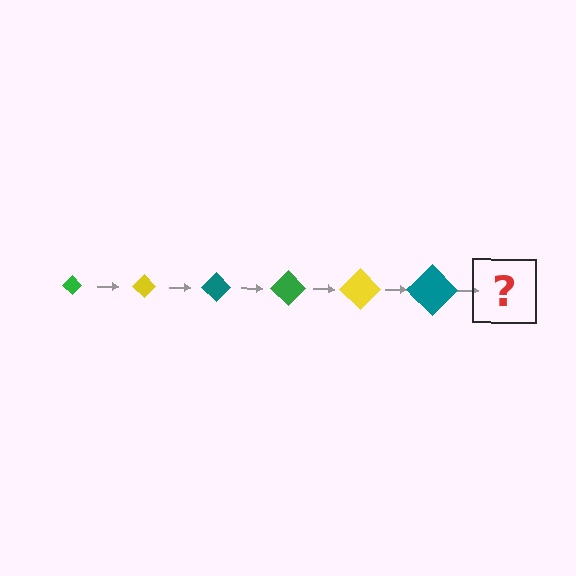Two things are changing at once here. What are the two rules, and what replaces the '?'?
The two rules are that the diamond grows larger each step and the color cycles through green, yellow, and teal. The '?' should be a green diamond, larger than the previous one.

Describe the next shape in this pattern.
It should be a green diamond, larger than the previous one.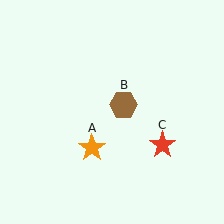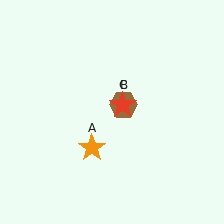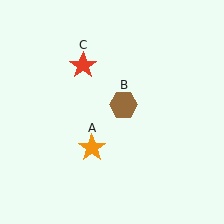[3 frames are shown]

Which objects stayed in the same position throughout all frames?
Orange star (object A) and brown hexagon (object B) remained stationary.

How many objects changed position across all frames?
1 object changed position: red star (object C).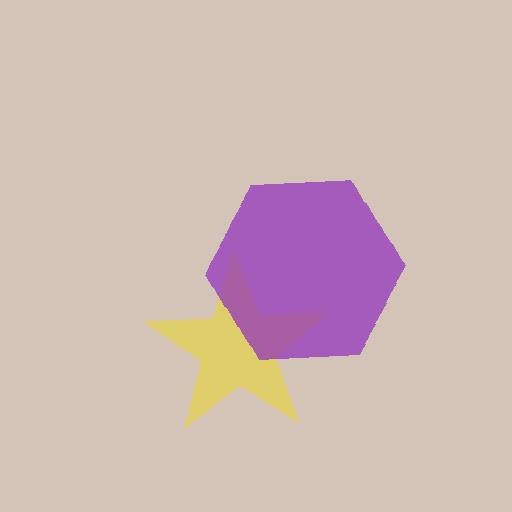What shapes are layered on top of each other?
The layered shapes are: a yellow star, a purple hexagon.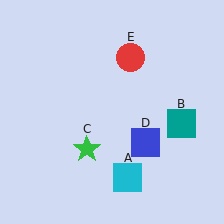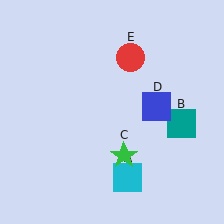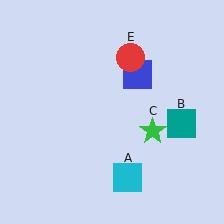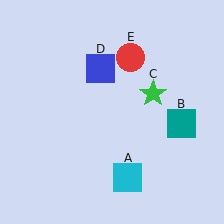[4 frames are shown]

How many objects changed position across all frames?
2 objects changed position: green star (object C), blue square (object D).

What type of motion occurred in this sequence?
The green star (object C), blue square (object D) rotated counterclockwise around the center of the scene.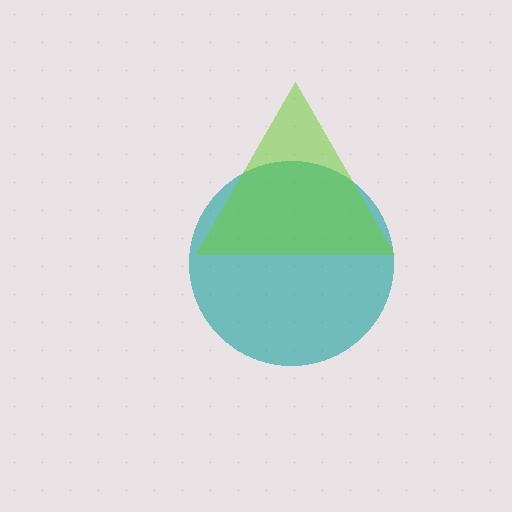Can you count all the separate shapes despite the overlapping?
Yes, there are 2 separate shapes.